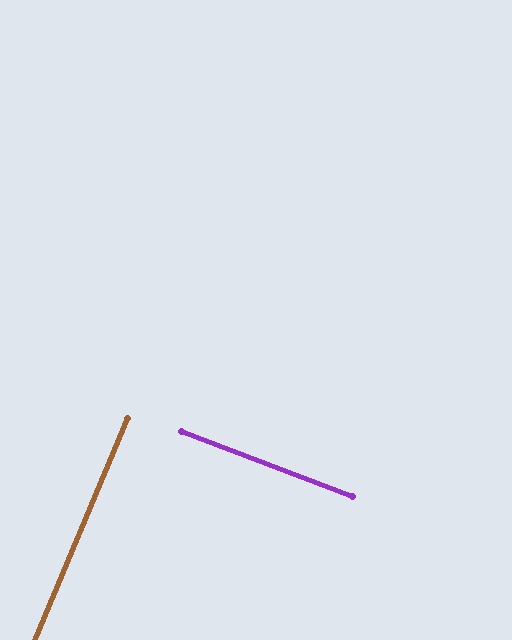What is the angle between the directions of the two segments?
Approximately 88 degrees.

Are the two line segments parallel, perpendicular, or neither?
Perpendicular — they meet at approximately 88°.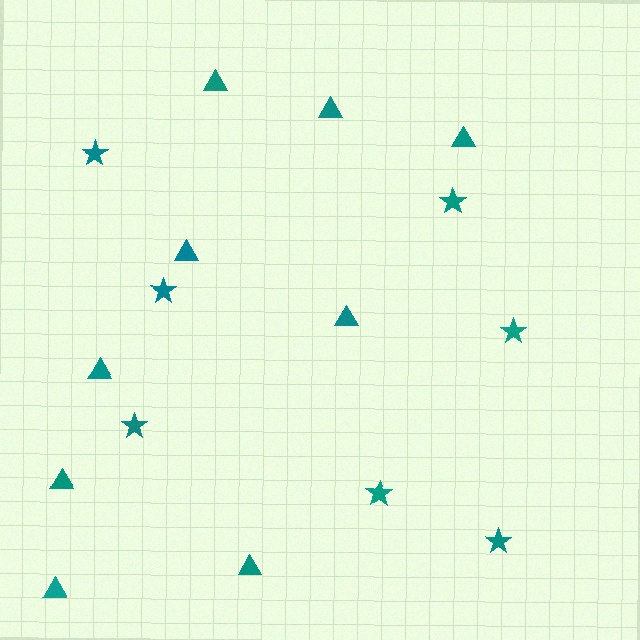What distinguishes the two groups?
There are 2 groups: one group of stars (7) and one group of triangles (9).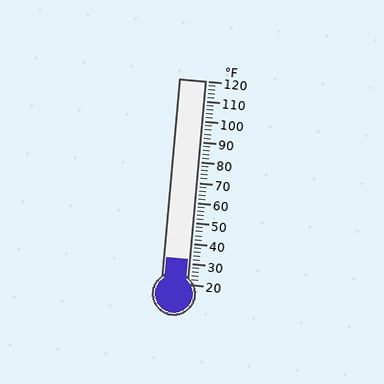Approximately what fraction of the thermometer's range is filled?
The thermometer is filled to approximately 10% of its range.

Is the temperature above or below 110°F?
The temperature is below 110°F.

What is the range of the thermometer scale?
The thermometer scale ranges from 20°F to 120°F.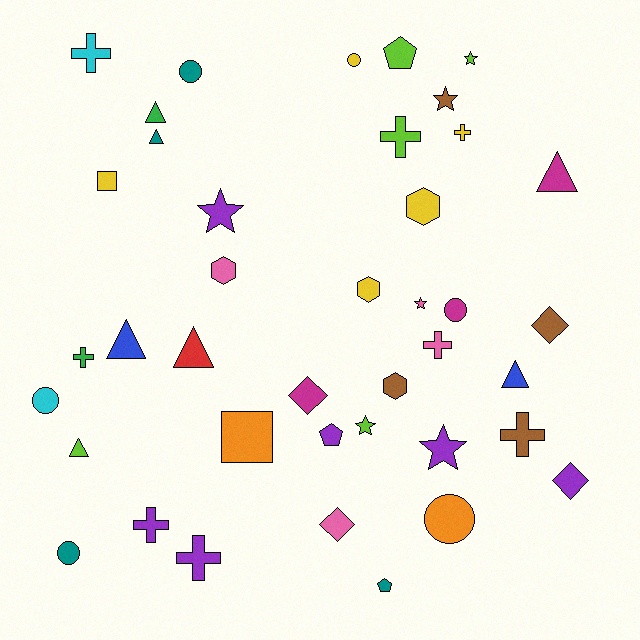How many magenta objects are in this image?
There are 3 magenta objects.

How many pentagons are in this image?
There are 3 pentagons.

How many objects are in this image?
There are 40 objects.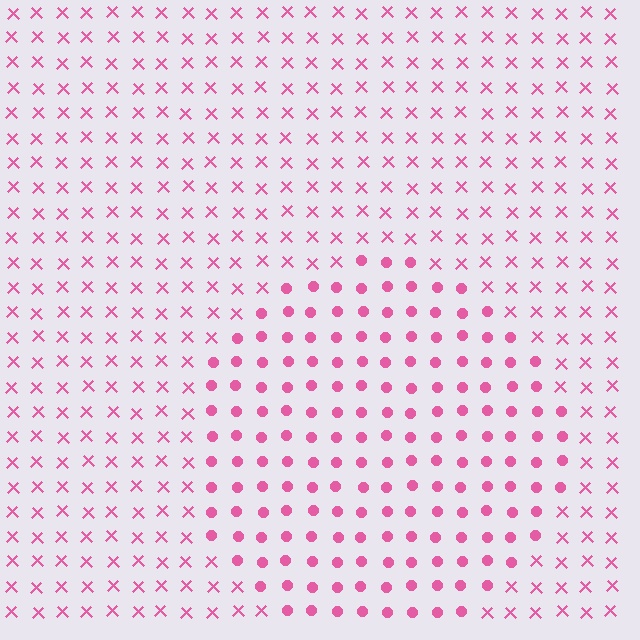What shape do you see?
I see a circle.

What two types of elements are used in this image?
The image uses circles inside the circle region and X marks outside it.